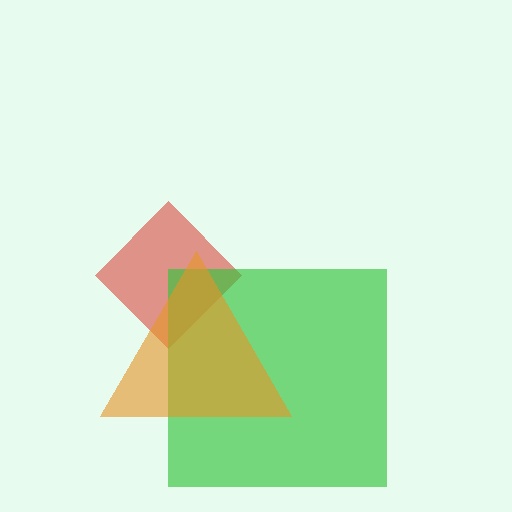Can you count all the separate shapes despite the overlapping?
Yes, there are 3 separate shapes.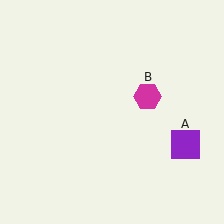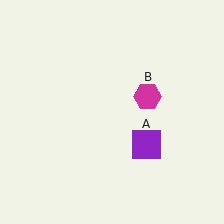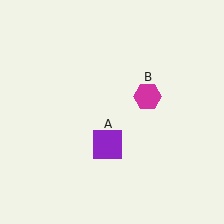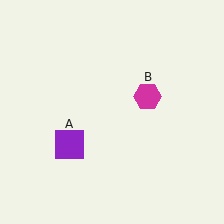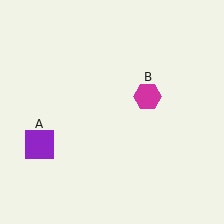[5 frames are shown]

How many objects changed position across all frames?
1 object changed position: purple square (object A).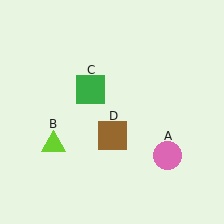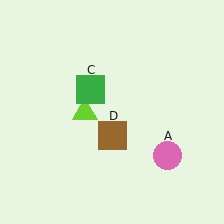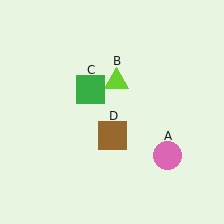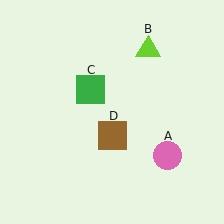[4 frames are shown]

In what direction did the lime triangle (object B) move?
The lime triangle (object B) moved up and to the right.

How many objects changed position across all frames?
1 object changed position: lime triangle (object B).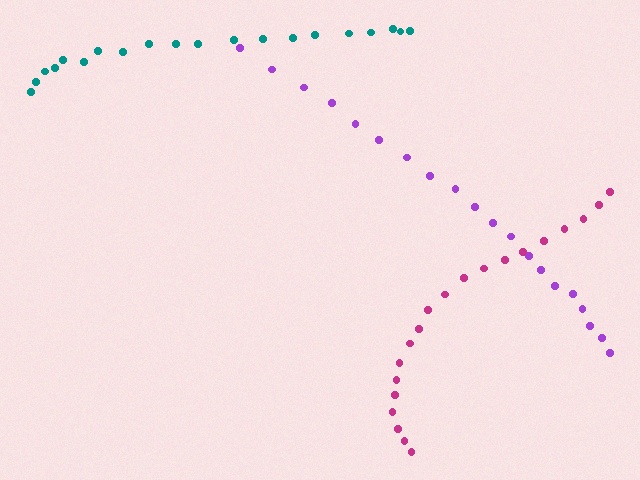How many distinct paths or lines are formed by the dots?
There are 3 distinct paths.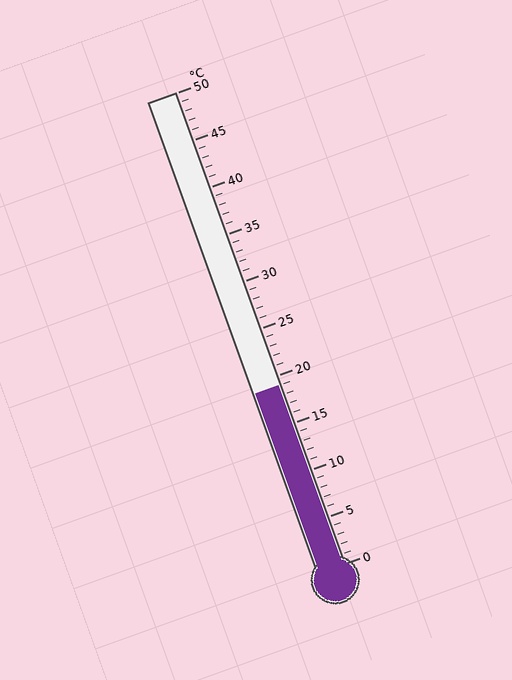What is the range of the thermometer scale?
The thermometer scale ranges from 0°C to 50°C.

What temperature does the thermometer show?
The thermometer shows approximately 19°C.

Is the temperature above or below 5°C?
The temperature is above 5°C.